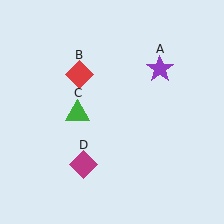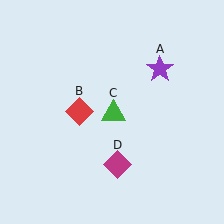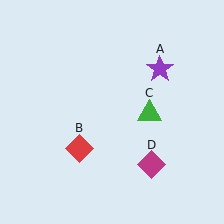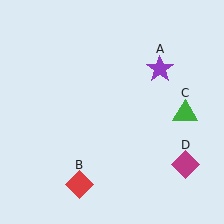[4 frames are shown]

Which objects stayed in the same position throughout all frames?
Purple star (object A) remained stationary.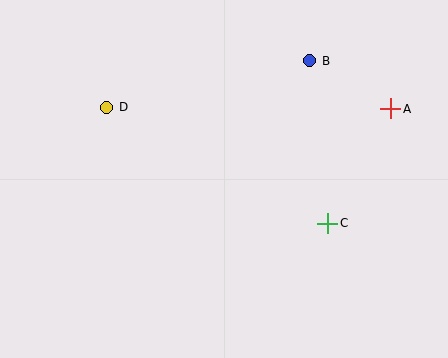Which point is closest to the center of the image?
Point C at (328, 223) is closest to the center.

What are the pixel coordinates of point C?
Point C is at (328, 223).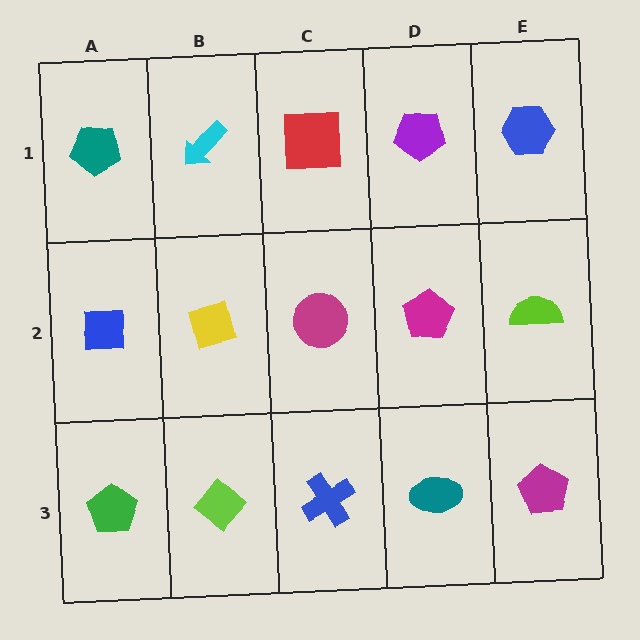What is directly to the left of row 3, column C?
A lime diamond.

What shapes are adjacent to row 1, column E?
A lime semicircle (row 2, column E), a purple pentagon (row 1, column D).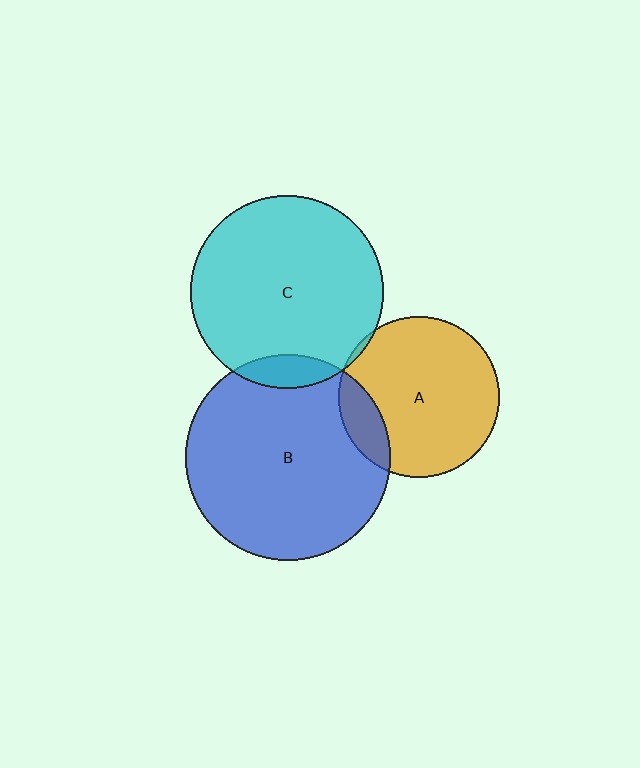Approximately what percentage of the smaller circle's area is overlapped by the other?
Approximately 10%.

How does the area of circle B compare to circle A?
Approximately 1.6 times.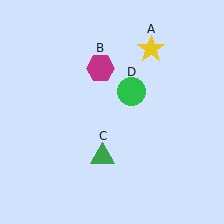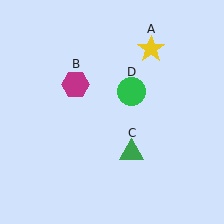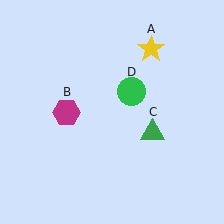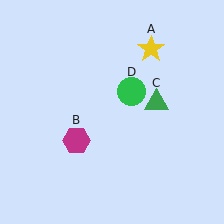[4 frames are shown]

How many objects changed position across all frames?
2 objects changed position: magenta hexagon (object B), green triangle (object C).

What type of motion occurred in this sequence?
The magenta hexagon (object B), green triangle (object C) rotated counterclockwise around the center of the scene.